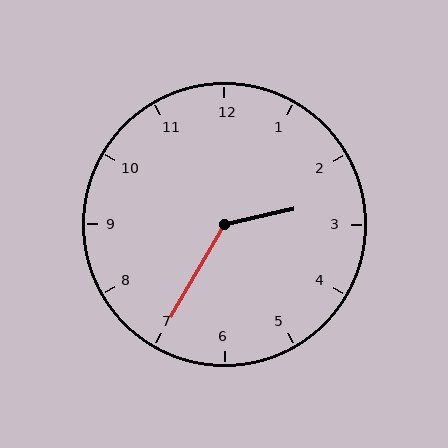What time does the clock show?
2:35.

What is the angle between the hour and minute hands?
Approximately 132 degrees.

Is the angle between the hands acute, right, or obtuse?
It is obtuse.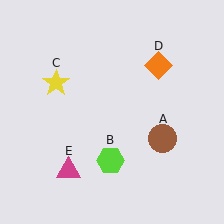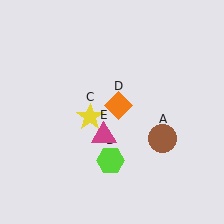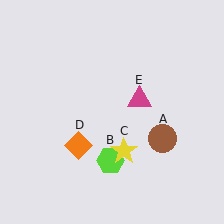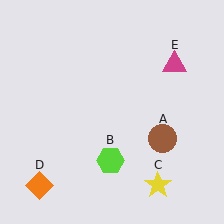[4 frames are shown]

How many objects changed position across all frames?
3 objects changed position: yellow star (object C), orange diamond (object D), magenta triangle (object E).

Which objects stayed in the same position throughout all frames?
Brown circle (object A) and lime hexagon (object B) remained stationary.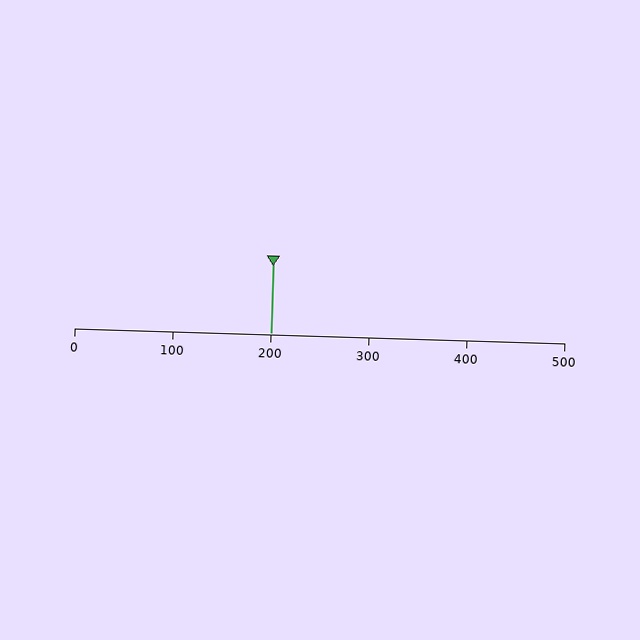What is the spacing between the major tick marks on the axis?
The major ticks are spaced 100 apart.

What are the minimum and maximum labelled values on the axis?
The axis runs from 0 to 500.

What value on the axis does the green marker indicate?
The marker indicates approximately 200.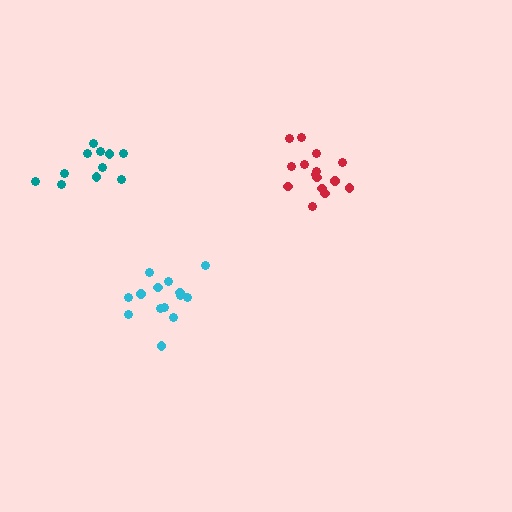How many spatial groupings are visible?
There are 3 spatial groupings.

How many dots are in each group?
Group 1: 15 dots, Group 2: 15 dots, Group 3: 11 dots (41 total).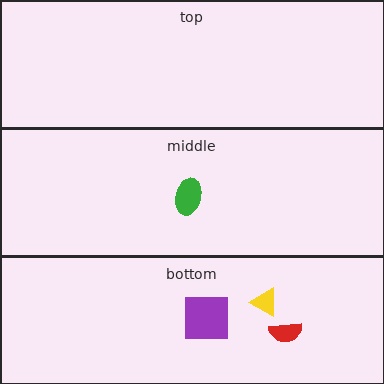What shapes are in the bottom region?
The purple square, the red semicircle, the yellow triangle.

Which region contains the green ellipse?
The middle region.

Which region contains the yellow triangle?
The bottom region.